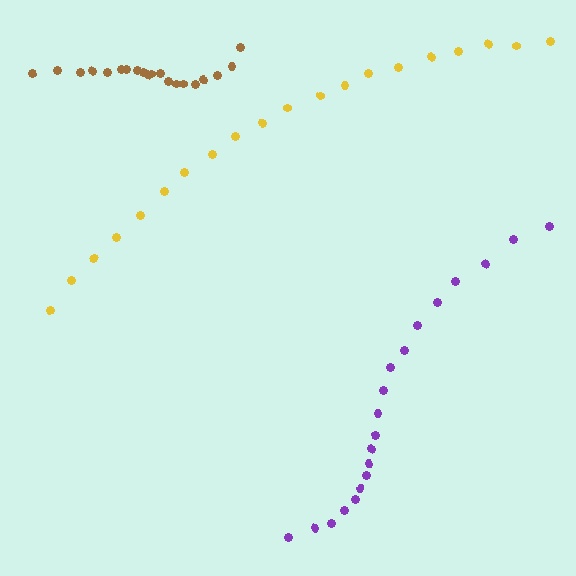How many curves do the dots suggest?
There are 3 distinct paths.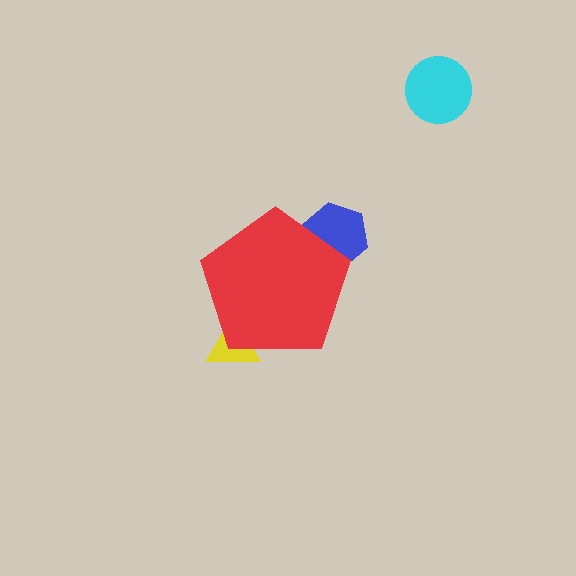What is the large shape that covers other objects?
A red pentagon.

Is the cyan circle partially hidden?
No, the cyan circle is fully visible.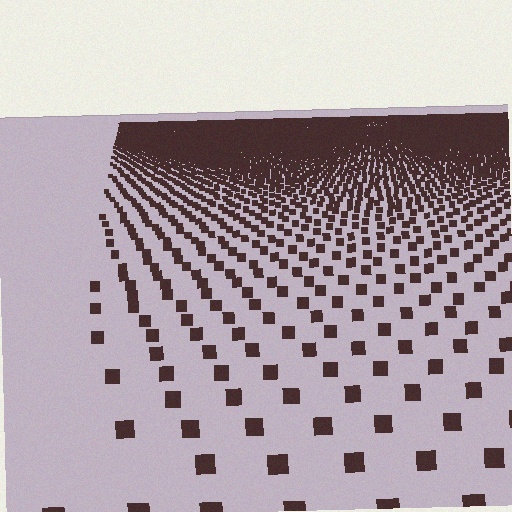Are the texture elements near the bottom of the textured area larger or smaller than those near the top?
Larger. Near the bottom, elements are closer to the viewer and appear at a bigger on-screen size.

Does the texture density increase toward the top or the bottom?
Density increases toward the top.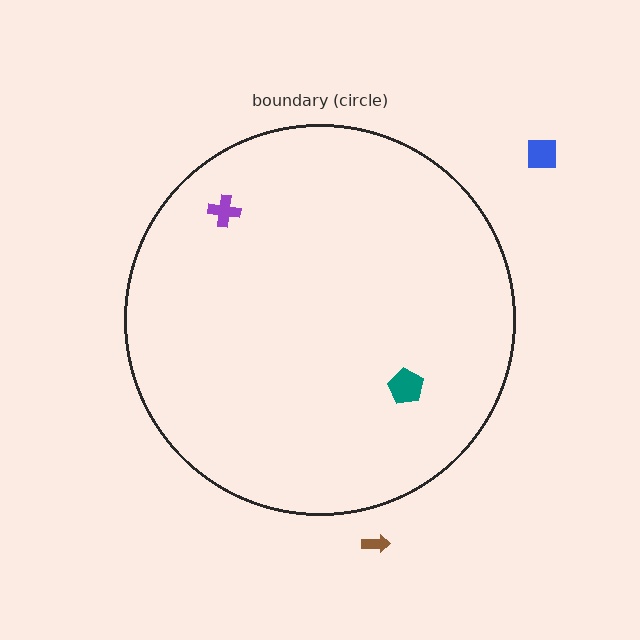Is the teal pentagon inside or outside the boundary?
Inside.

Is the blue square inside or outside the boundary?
Outside.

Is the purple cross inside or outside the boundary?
Inside.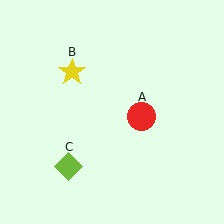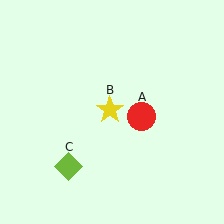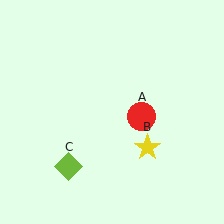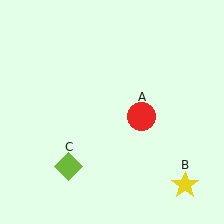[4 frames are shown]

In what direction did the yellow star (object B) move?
The yellow star (object B) moved down and to the right.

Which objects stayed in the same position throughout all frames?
Red circle (object A) and lime diamond (object C) remained stationary.